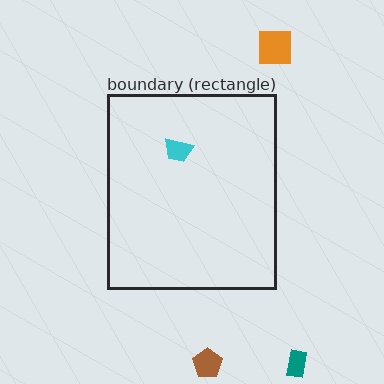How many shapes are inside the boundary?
1 inside, 3 outside.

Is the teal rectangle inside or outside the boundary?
Outside.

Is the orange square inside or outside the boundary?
Outside.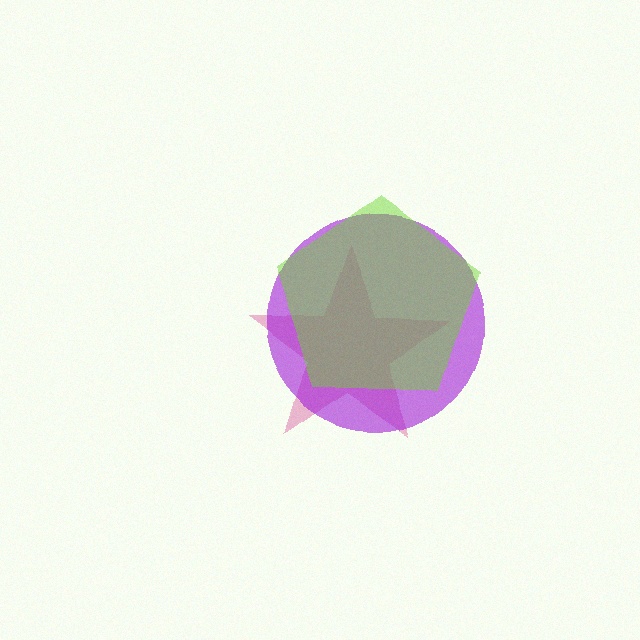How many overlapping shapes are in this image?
There are 3 overlapping shapes in the image.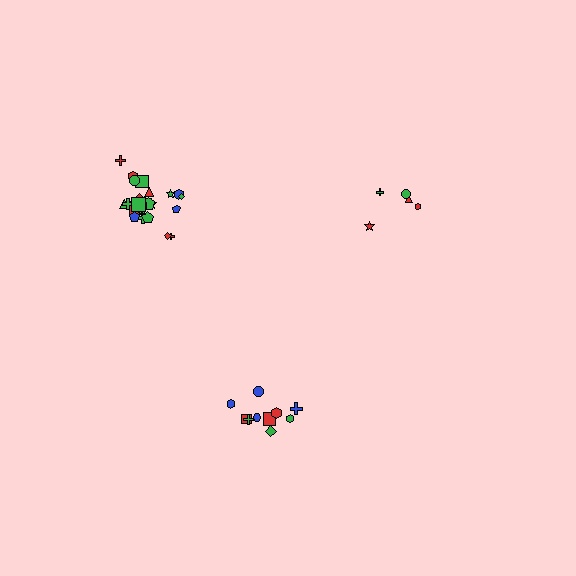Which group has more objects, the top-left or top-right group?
The top-left group.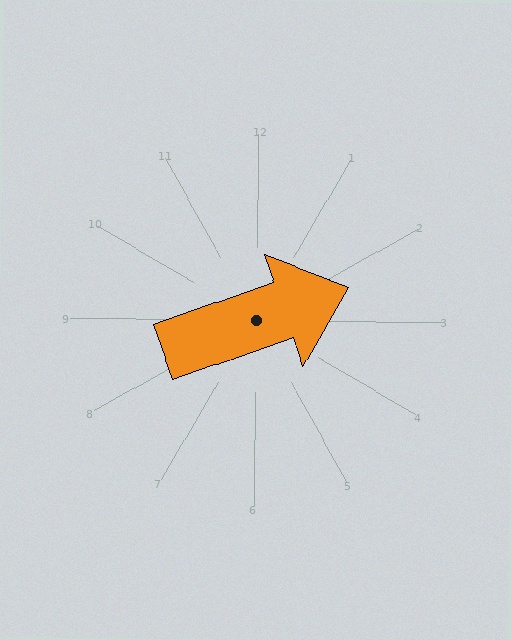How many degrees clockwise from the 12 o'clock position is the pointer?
Approximately 70 degrees.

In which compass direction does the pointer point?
East.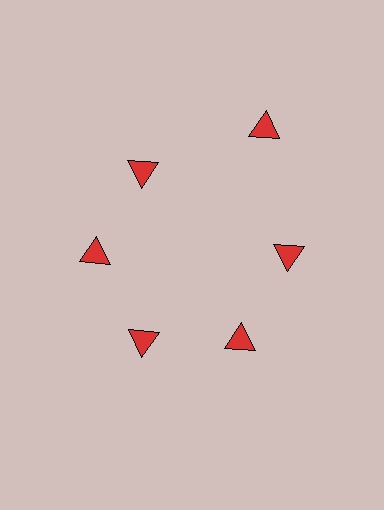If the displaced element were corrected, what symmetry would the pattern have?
It would have 6-fold rotational symmetry — the pattern would map onto itself every 60 degrees.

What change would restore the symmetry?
The symmetry would be restored by moving it inward, back onto the ring so that all 6 triangles sit at equal angles and equal distance from the center.